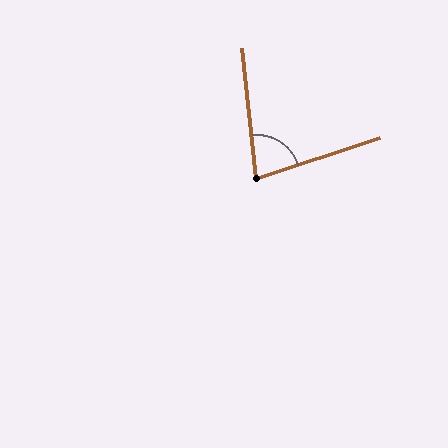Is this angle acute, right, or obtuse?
It is acute.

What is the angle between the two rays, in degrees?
Approximately 78 degrees.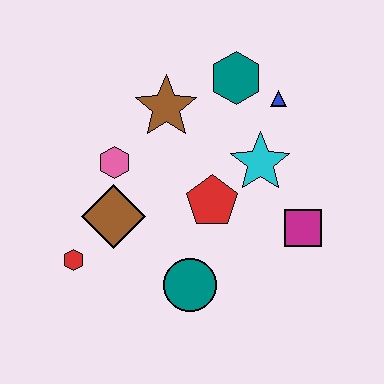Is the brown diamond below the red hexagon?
No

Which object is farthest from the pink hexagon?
The magenta square is farthest from the pink hexagon.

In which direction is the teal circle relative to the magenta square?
The teal circle is to the left of the magenta square.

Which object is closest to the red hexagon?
The brown diamond is closest to the red hexagon.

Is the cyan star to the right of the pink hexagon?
Yes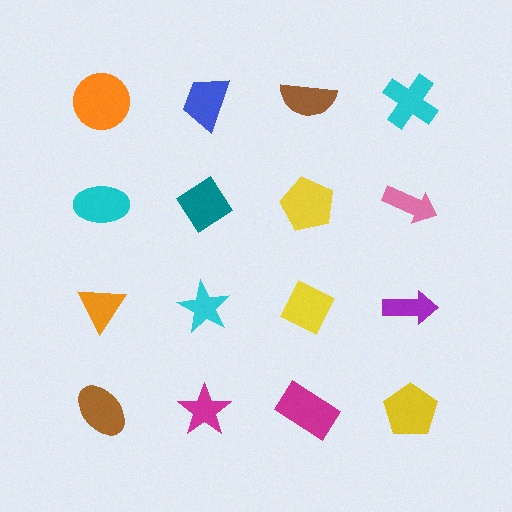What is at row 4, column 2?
A magenta star.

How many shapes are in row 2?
4 shapes.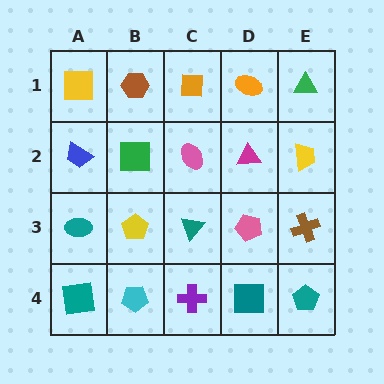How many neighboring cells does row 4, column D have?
3.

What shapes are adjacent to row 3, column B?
A green square (row 2, column B), a cyan pentagon (row 4, column B), a teal ellipse (row 3, column A), a teal triangle (row 3, column C).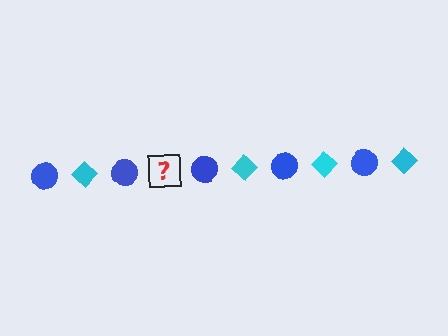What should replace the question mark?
The question mark should be replaced with a cyan diamond.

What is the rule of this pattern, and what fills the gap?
The rule is that the pattern alternates between blue circle and cyan diamond. The gap should be filled with a cyan diamond.